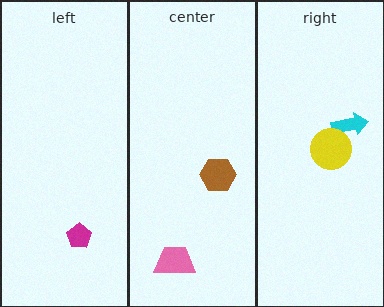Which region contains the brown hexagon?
The center region.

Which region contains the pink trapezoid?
The center region.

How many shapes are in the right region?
2.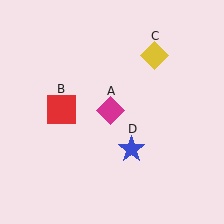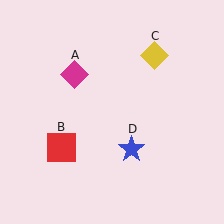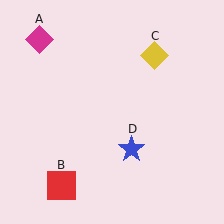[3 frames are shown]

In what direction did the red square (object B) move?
The red square (object B) moved down.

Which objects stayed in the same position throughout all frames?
Yellow diamond (object C) and blue star (object D) remained stationary.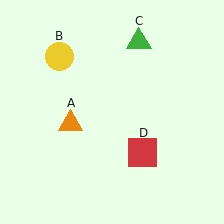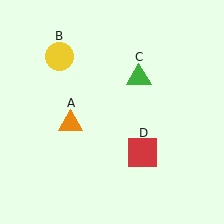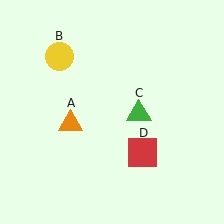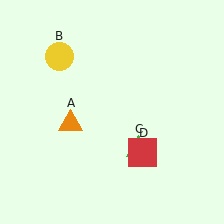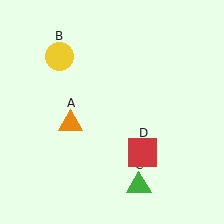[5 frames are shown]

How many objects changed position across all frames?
1 object changed position: green triangle (object C).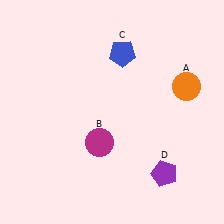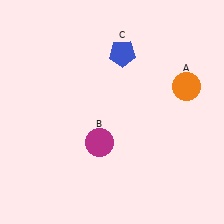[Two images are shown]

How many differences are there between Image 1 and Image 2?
There is 1 difference between the two images.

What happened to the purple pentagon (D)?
The purple pentagon (D) was removed in Image 2. It was in the bottom-right area of Image 1.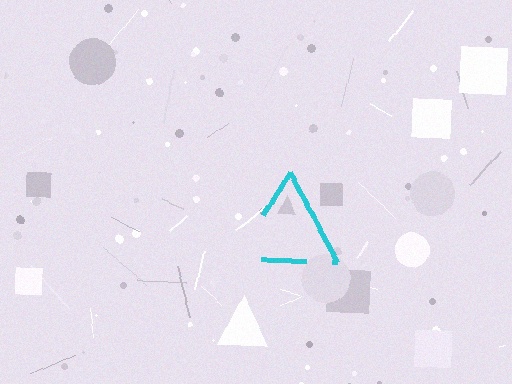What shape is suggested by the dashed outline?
The dashed outline suggests a triangle.